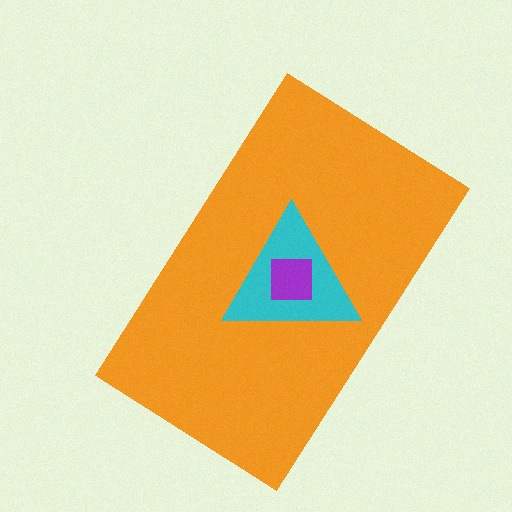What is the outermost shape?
The orange rectangle.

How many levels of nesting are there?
3.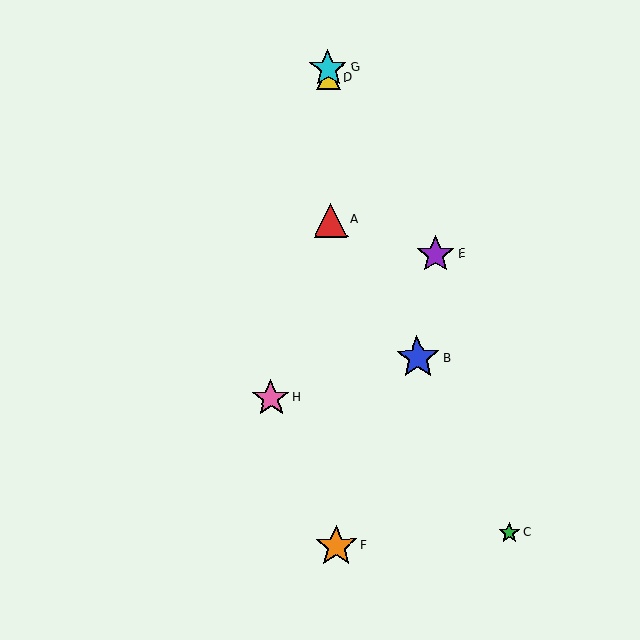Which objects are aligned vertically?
Objects A, D, F, G are aligned vertically.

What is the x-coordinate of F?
Object F is at x≈336.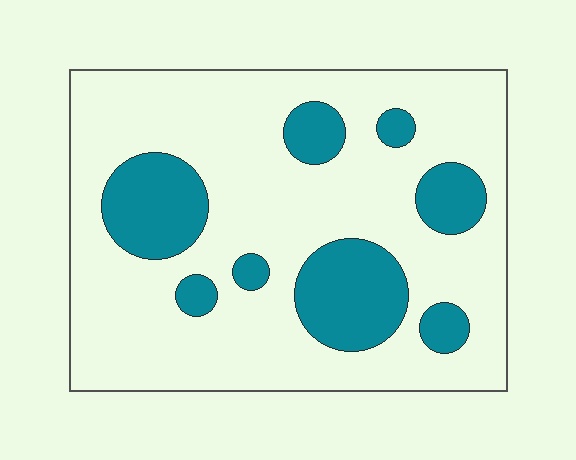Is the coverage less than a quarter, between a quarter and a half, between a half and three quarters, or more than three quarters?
Less than a quarter.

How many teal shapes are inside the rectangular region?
8.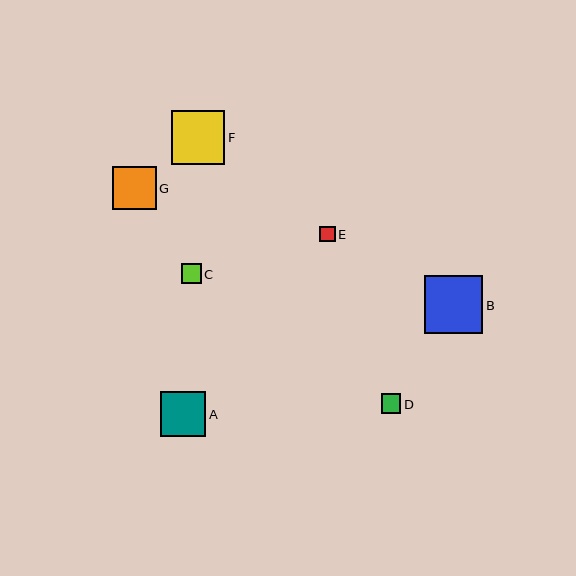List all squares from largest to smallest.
From largest to smallest: B, F, A, G, D, C, E.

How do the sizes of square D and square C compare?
Square D and square C are approximately the same size.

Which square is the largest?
Square B is the largest with a size of approximately 58 pixels.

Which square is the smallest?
Square E is the smallest with a size of approximately 15 pixels.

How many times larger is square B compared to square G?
Square B is approximately 1.3 times the size of square G.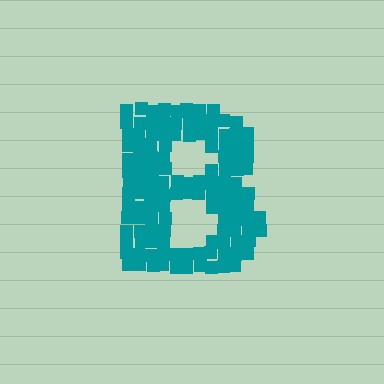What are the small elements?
The small elements are squares.